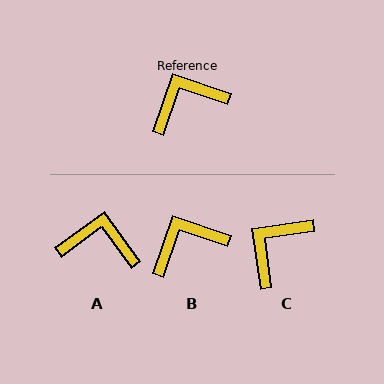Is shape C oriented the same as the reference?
No, it is off by about 26 degrees.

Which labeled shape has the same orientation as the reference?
B.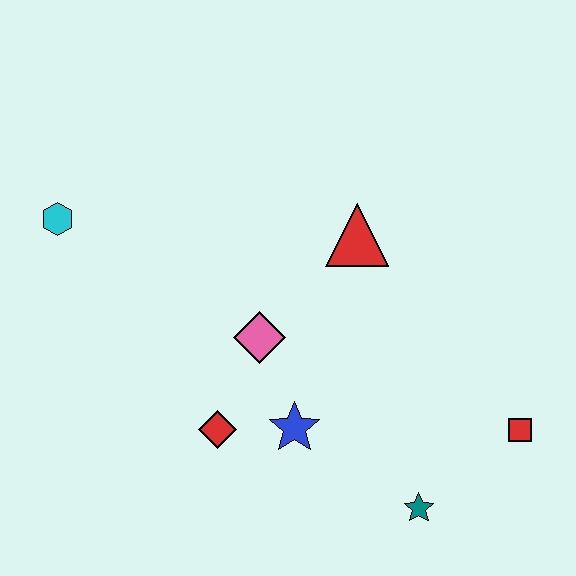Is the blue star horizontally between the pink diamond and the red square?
Yes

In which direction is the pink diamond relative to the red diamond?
The pink diamond is above the red diamond.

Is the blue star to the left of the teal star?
Yes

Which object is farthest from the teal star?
The cyan hexagon is farthest from the teal star.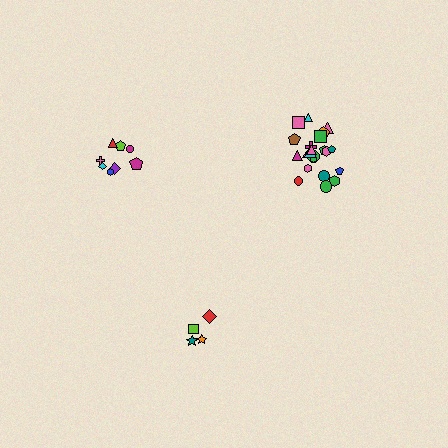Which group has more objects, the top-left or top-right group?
The top-right group.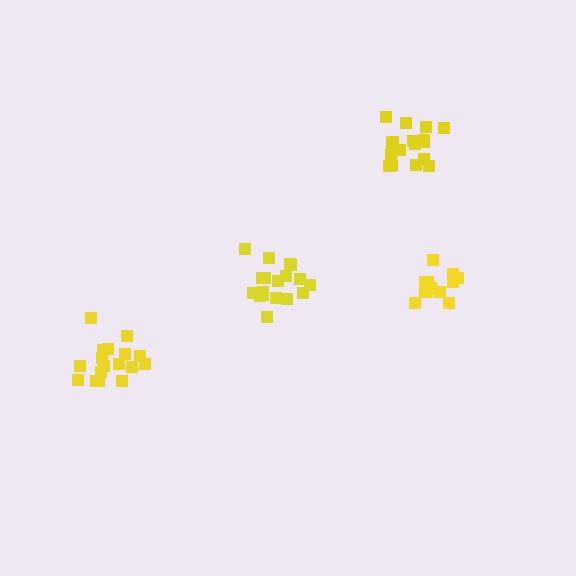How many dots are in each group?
Group 1: 14 dots, Group 2: 18 dots, Group 3: 18 dots, Group 4: 18 dots (68 total).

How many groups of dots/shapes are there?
There are 4 groups.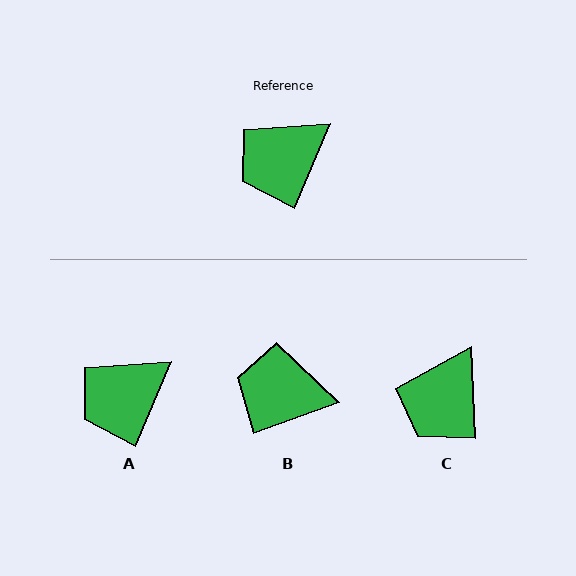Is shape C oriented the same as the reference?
No, it is off by about 25 degrees.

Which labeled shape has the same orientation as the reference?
A.